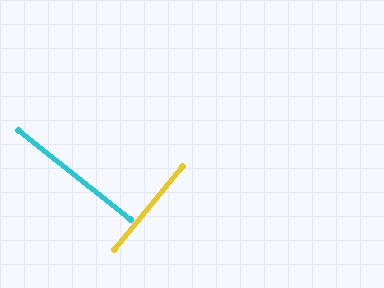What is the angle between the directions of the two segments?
Approximately 89 degrees.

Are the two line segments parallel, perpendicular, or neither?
Perpendicular — they meet at approximately 89°.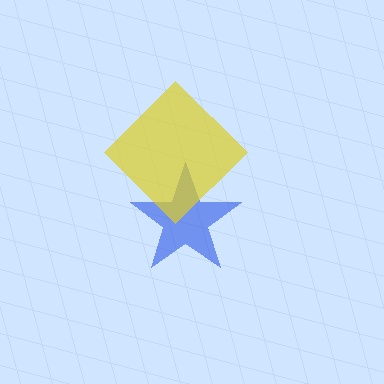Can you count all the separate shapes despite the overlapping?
Yes, there are 2 separate shapes.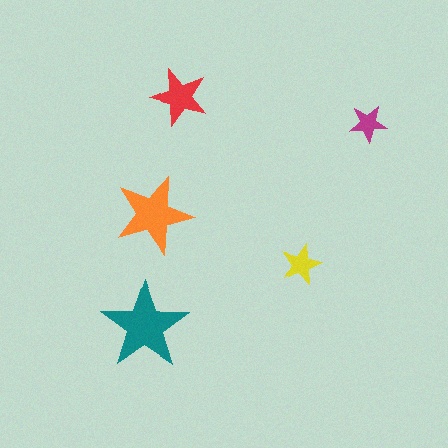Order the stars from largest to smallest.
the teal one, the orange one, the red one, the yellow one, the magenta one.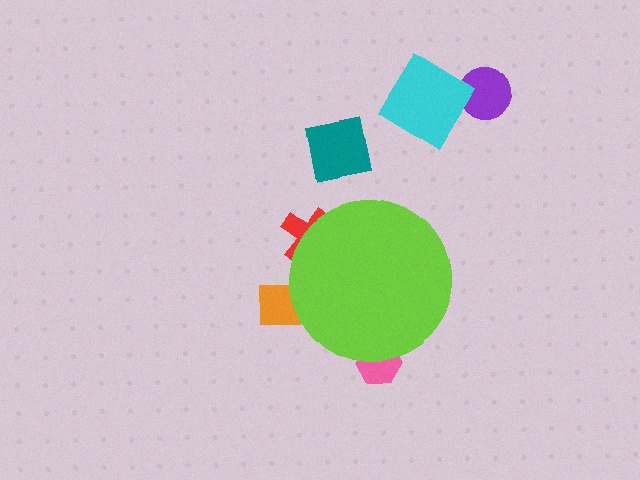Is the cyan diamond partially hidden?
No, the cyan diamond is fully visible.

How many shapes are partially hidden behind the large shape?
3 shapes are partially hidden.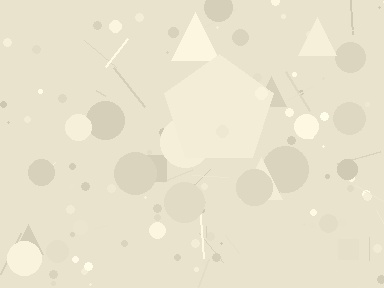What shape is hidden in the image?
A pentagon is hidden in the image.